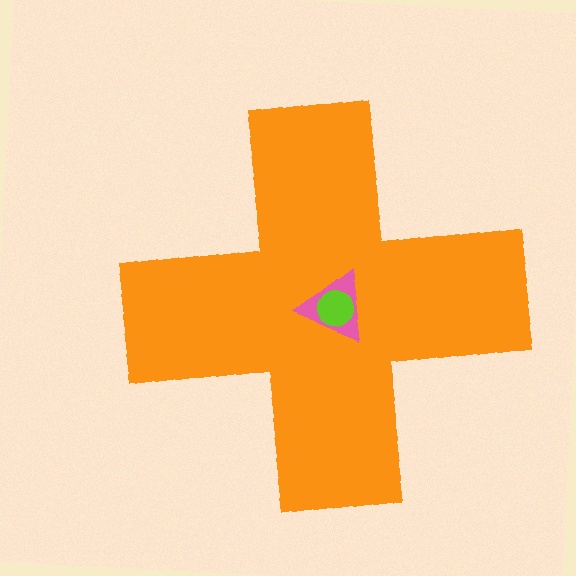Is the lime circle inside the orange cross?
Yes.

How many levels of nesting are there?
3.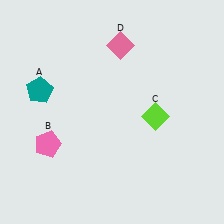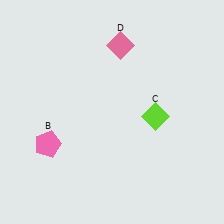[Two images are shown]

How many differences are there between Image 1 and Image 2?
There is 1 difference between the two images.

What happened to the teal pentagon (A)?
The teal pentagon (A) was removed in Image 2. It was in the top-left area of Image 1.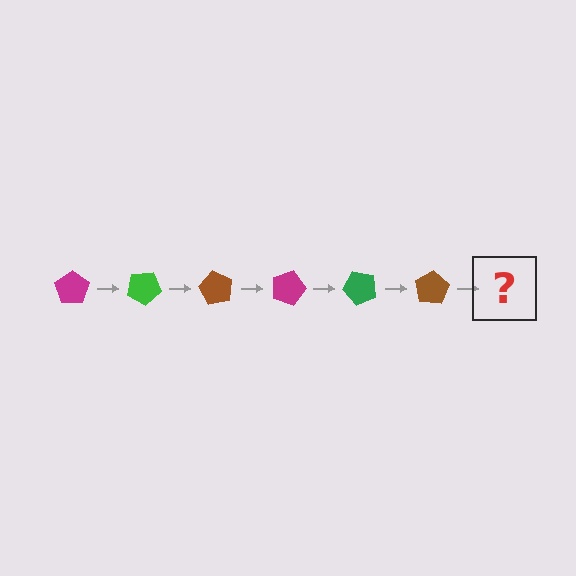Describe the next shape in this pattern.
It should be a magenta pentagon, rotated 180 degrees from the start.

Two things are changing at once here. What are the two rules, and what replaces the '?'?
The two rules are that it rotates 30 degrees each step and the color cycles through magenta, green, and brown. The '?' should be a magenta pentagon, rotated 180 degrees from the start.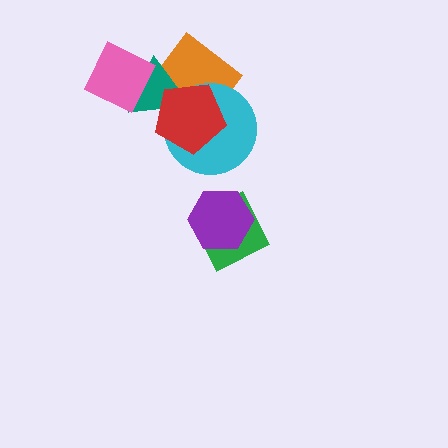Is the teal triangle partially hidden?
Yes, it is partially covered by another shape.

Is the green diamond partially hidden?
Yes, it is partially covered by another shape.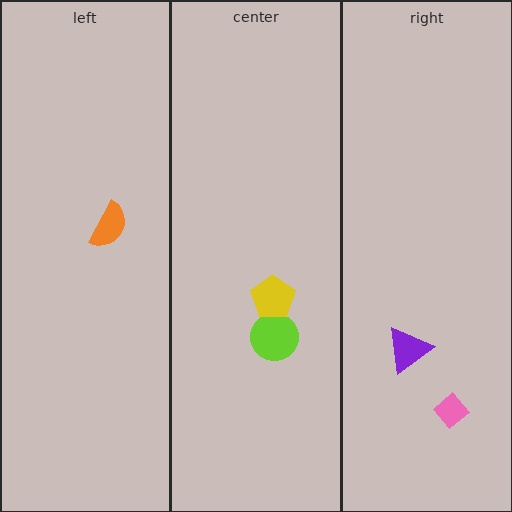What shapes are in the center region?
The lime circle, the yellow pentagon.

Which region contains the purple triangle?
The right region.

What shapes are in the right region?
The pink diamond, the purple triangle.